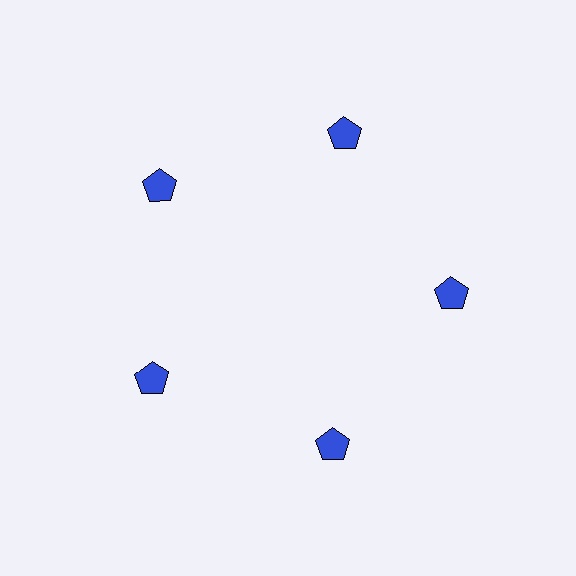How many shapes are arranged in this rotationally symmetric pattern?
There are 5 shapes, arranged in 5 groups of 1.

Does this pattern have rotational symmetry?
Yes, this pattern has 5-fold rotational symmetry. It looks the same after rotating 72 degrees around the center.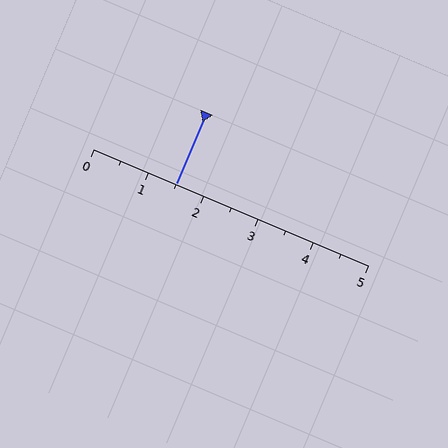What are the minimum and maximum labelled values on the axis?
The axis runs from 0 to 5.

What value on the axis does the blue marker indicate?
The marker indicates approximately 1.5.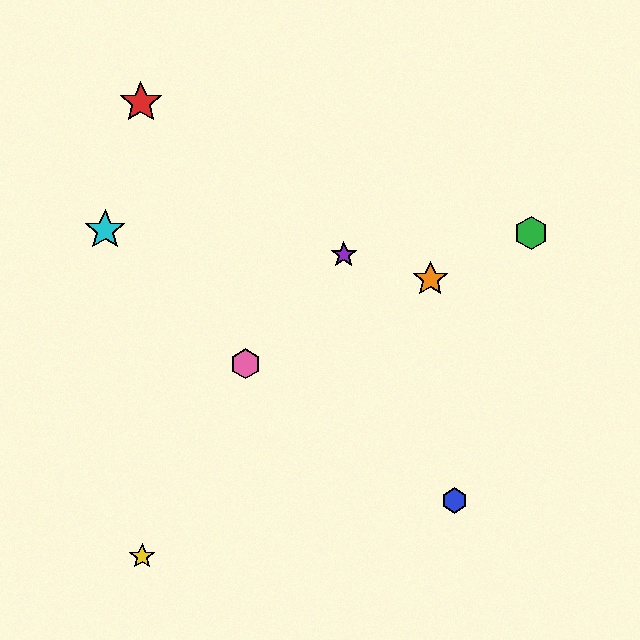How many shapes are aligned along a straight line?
3 shapes (the green hexagon, the orange star, the pink hexagon) are aligned along a straight line.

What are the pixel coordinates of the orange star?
The orange star is at (430, 279).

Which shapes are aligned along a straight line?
The green hexagon, the orange star, the pink hexagon are aligned along a straight line.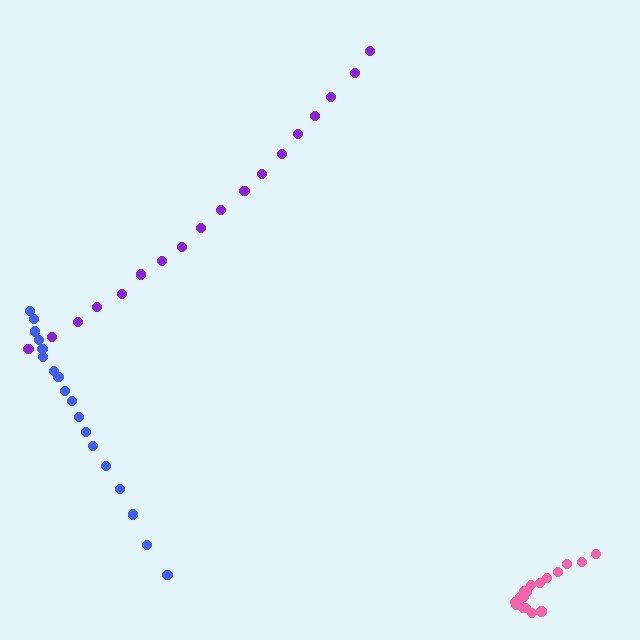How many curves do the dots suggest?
There are 3 distinct paths.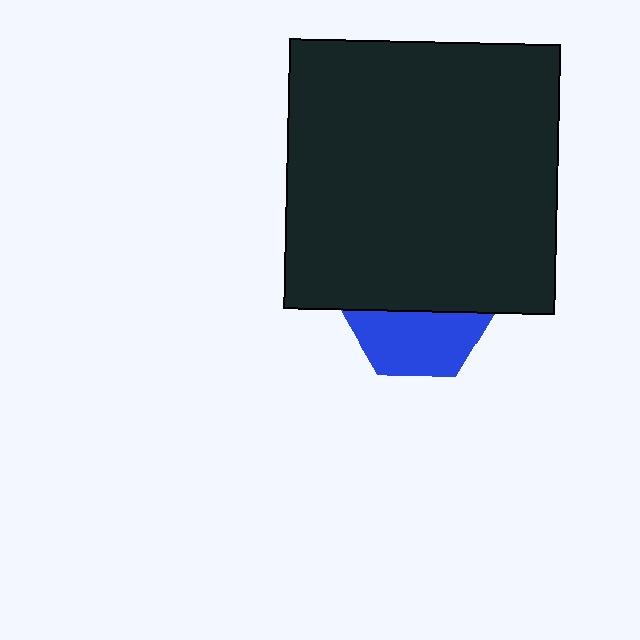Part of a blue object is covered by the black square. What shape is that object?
It is a hexagon.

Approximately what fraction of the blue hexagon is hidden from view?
Roughly 54% of the blue hexagon is hidden behind the black square.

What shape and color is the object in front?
The object in front is a black square.